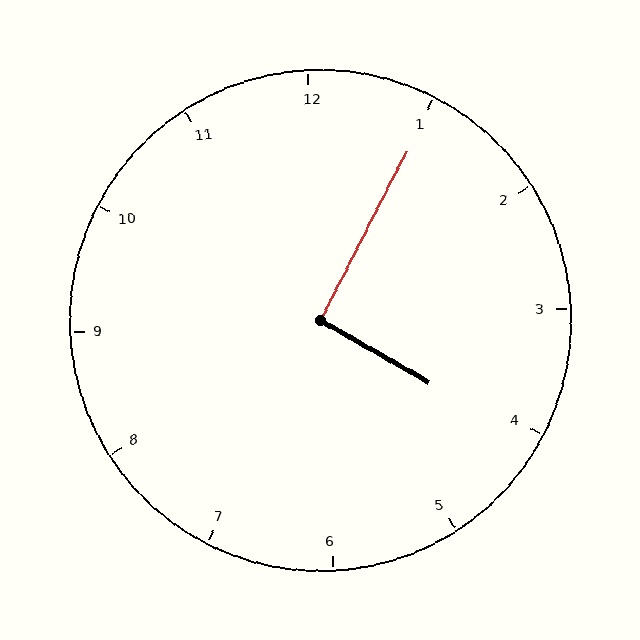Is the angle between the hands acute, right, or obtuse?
It is right.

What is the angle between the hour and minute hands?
Approximately 92 degrees.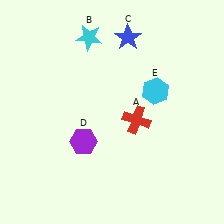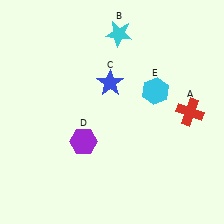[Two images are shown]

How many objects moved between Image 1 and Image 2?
3 objects moved between the two images.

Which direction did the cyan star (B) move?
The cyan star (B) moved right.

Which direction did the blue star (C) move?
The blue star (C) moved down.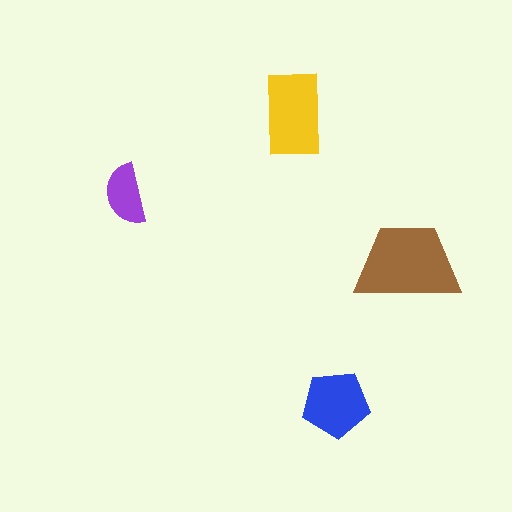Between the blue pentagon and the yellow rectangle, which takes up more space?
The yellow rectangle.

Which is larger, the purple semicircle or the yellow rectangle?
The yellow rectangle.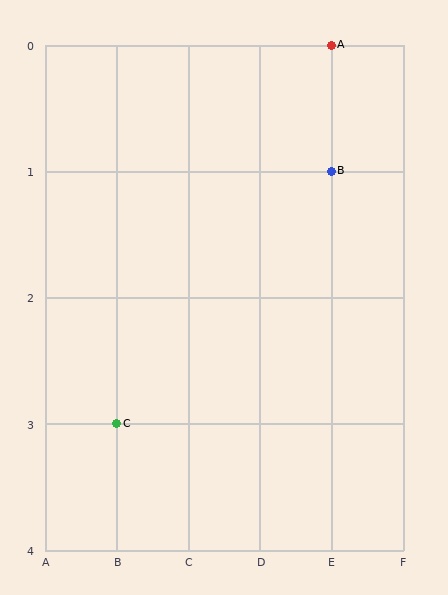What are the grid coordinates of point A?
Point A is at grid coordinates (E, 0).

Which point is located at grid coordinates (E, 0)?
Point A is at (E, 0).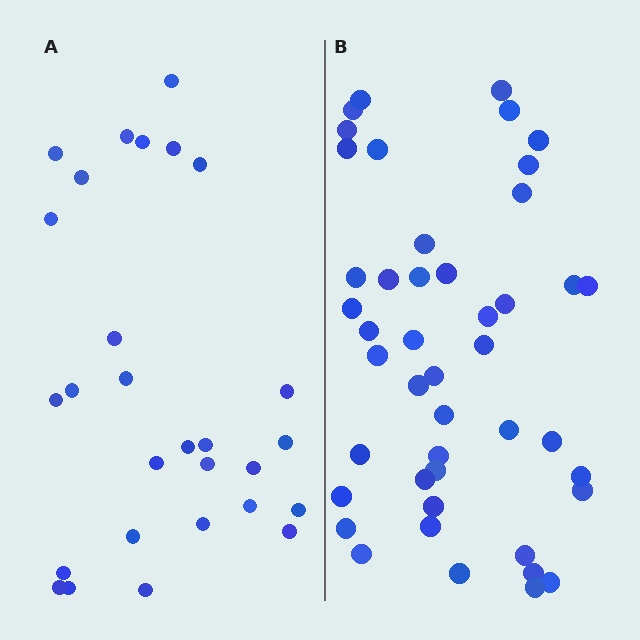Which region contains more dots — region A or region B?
Region B (the right region) has more dots.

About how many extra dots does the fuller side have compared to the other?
Region B has approximately 15 more dots than region A.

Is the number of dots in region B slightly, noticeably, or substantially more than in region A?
Region B has substantially more. The ratio is roughly 1.6 to 1.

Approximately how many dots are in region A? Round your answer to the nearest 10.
About 30 dots. (The exact count is 28, which rounds to 30.)